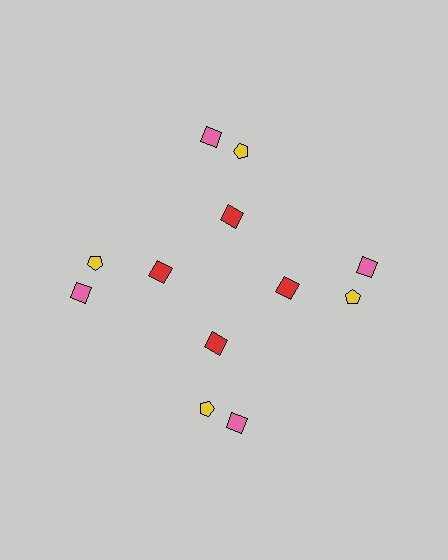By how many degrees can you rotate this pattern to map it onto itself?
The pattern maps onto itself every 90 degrees of rotation.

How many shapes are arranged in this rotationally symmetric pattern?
There are 12 shapes, arranged in 4 groups of 3.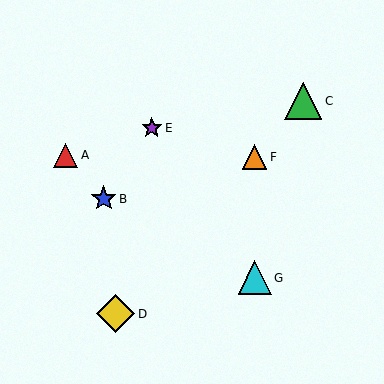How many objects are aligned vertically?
2 objects (F, G) are aligned vertically.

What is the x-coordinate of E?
Object E is at x≈152.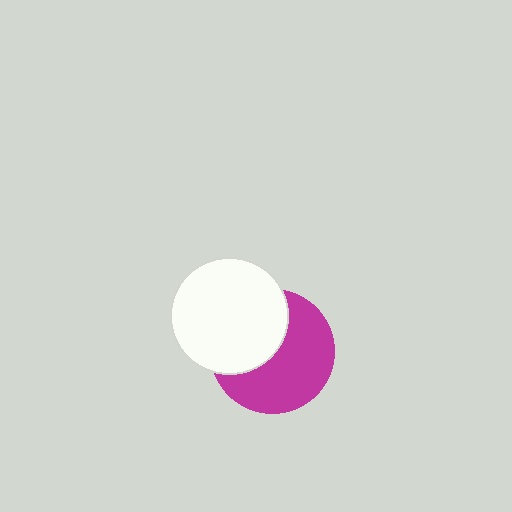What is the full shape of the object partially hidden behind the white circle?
The partially hidden object is a magenta circle.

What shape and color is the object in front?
The object in front is a white circle.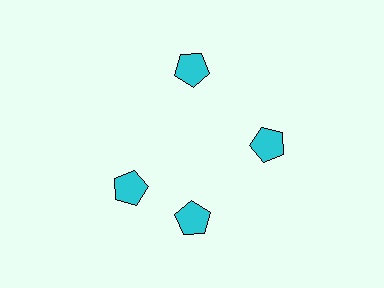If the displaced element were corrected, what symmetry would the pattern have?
It would have 4-fold rotational symmetry — the pattern would map onto itself every 90 degrees.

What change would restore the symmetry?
The symmetry would be restored by rotating it back into even spacing with its neighbors so that all 4 pentagons sit at equal angles and equal distance from the center.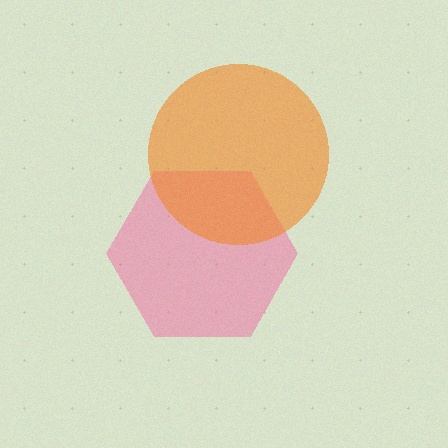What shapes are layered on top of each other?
The layered shapes are: a pink hexagon, an orange circle.